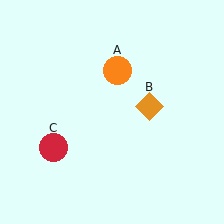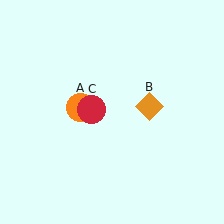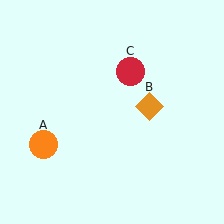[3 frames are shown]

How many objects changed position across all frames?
2 objects changed position: orange circle (object A), red circle (object C).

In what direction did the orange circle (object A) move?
The orange circle (object A) moved down and to the left.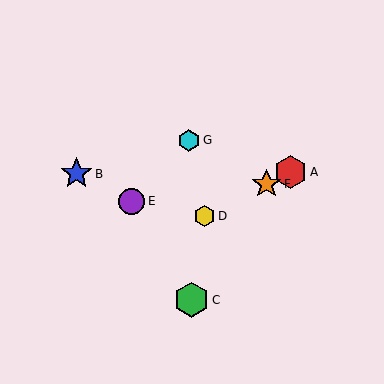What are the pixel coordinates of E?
Object E is at (132, 201).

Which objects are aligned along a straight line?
Objects A, D, F are aligned along a straight line.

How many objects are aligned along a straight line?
3 objects (A, D, F) are aligned along a straight line.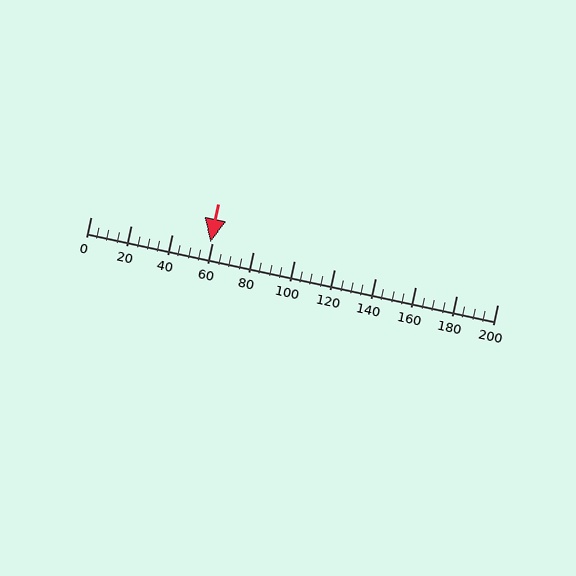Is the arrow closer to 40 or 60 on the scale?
The arrow is closer to 60.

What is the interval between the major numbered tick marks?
The major tick marks are spaced 20 units apart.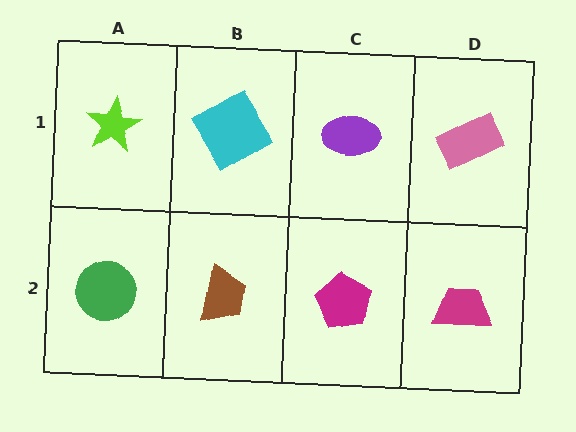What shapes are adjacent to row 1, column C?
A magenta pentagon (row 2, column C), a cyan diamond (row 1, column B), a pink rectangle (row 1, column D).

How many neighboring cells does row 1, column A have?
2.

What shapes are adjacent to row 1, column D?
A magenta trapezoid (row 2, column D), a purple ellipse (row 1, column C).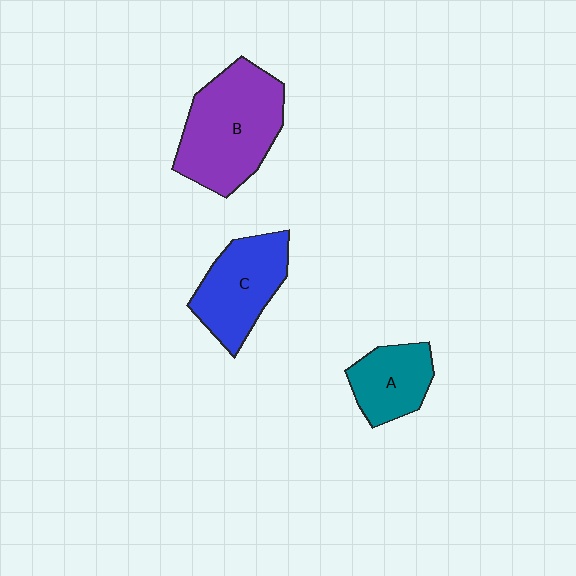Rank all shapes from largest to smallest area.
From largest to smallest: B (purple), C (blue), A (teal).